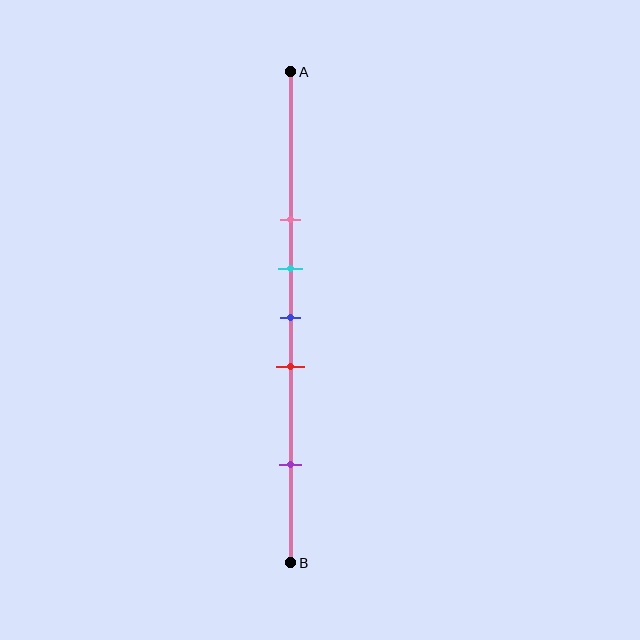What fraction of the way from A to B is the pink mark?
The pink mark is approximately 30% (0.3) of the way from A to B.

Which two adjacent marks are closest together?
The cyan and blue marks are the closest adjacent pair.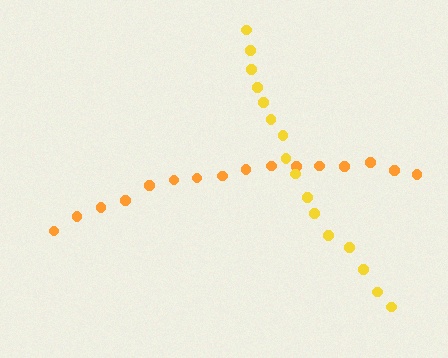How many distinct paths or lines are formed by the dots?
There are 2 distinct paths.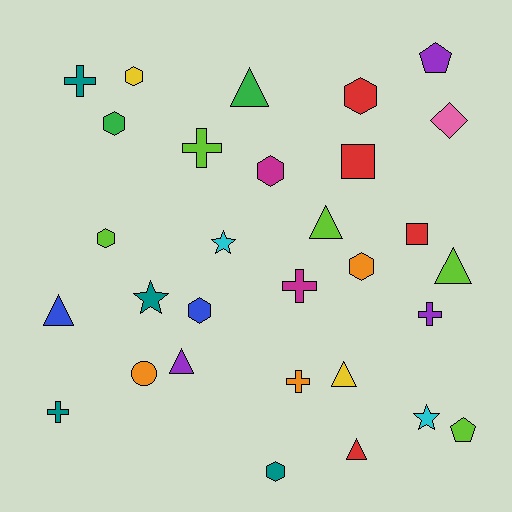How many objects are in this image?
There are 30 objects.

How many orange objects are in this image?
There are 3 orange objects.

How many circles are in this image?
There is 1 circle.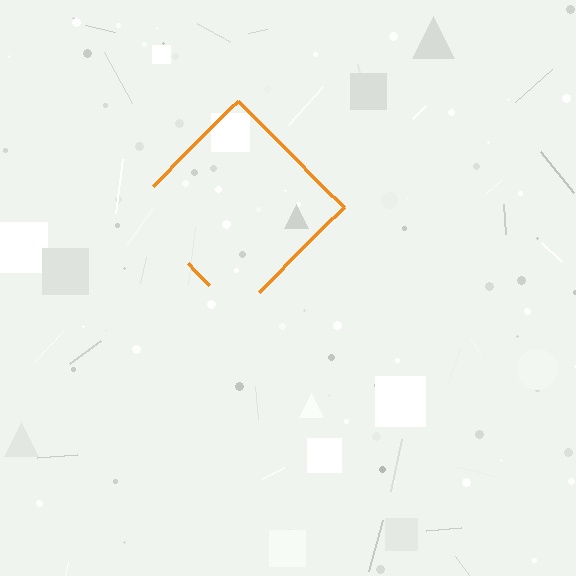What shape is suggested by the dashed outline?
The dashed outline suggests a diamond.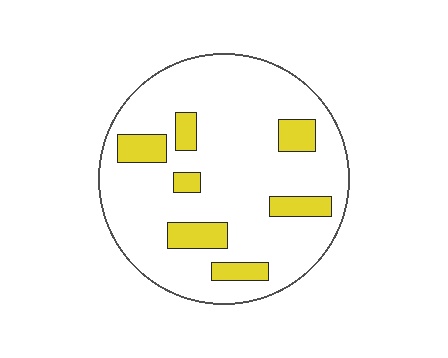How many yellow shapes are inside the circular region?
7.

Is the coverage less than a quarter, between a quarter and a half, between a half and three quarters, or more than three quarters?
Less than a quarter.